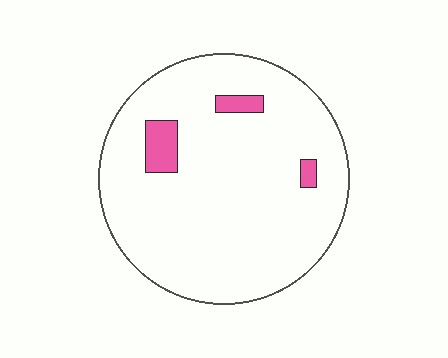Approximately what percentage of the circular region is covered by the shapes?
Approximately 5%.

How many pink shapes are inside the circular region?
3.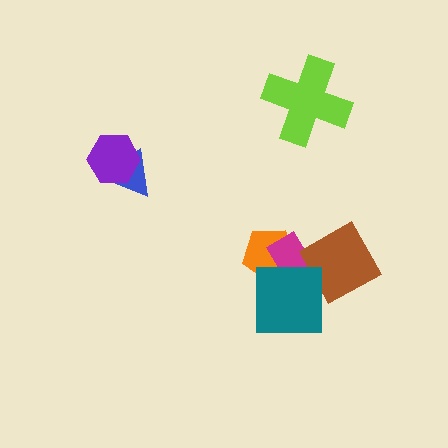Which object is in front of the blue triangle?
The purple hexagon is in front of the blue triangle.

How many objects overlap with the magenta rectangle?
3 objects overlap with the magenta rectangle.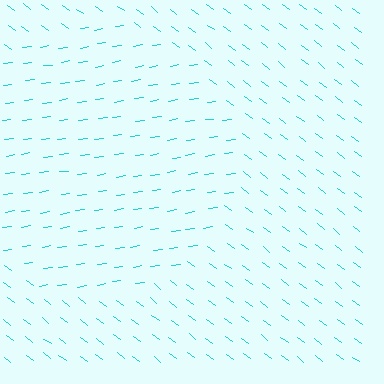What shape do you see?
I see a circle.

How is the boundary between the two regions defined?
The boundary is defined purely by a change in line orientation (approximately 45 degrees difference). All lines are the same color and thickness.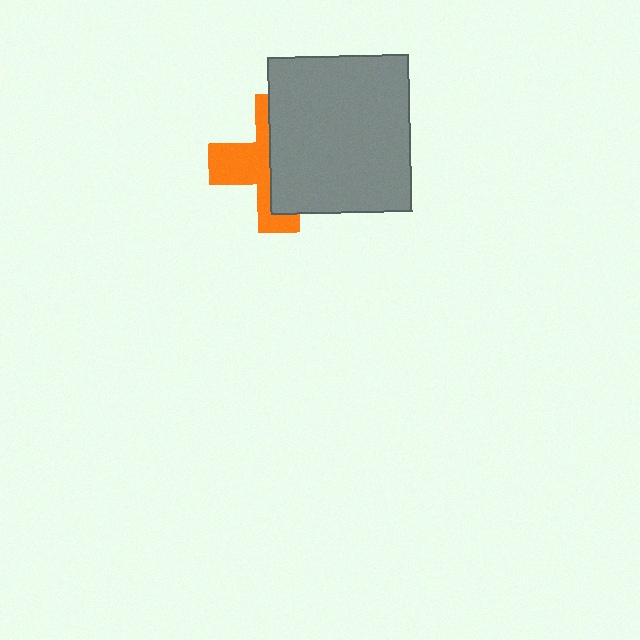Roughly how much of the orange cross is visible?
About half of it is visible (roughly 45%).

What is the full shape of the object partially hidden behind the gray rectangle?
The partially hidden object is an orange cross.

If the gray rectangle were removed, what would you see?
You would see the complete orange cross.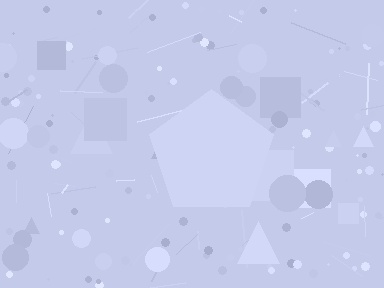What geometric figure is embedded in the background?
A pentagon is embedded in the background.